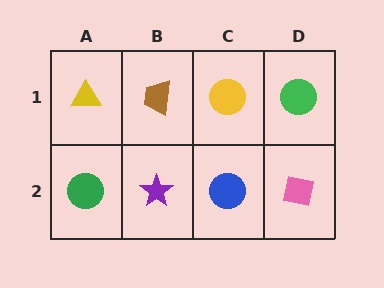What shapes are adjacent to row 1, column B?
A purple star (row 2, column B), a yellow triangle (row 1, column A), a yellow circle (row 1, column C).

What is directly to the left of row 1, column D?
A yellow circle.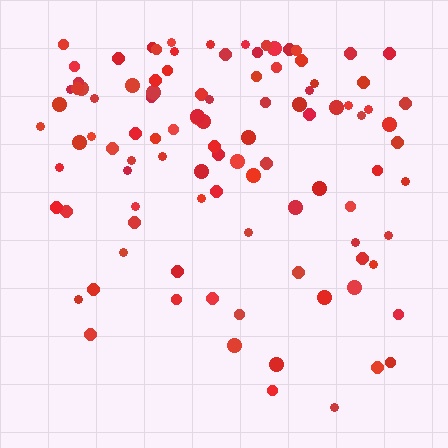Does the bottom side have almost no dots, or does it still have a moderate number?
Still a moderate number, just noticeably fewer than the top.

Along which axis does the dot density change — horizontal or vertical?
Vertical.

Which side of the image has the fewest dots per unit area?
The bottom.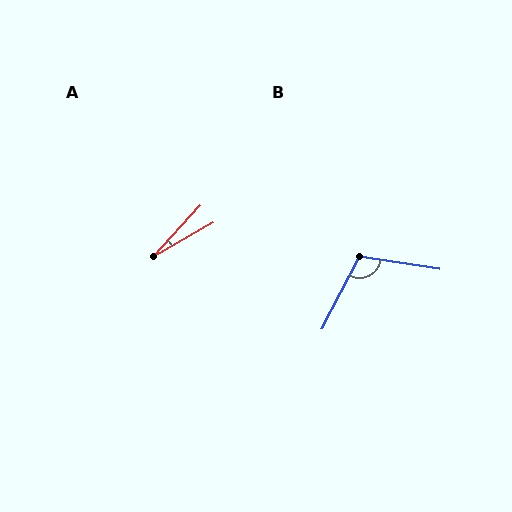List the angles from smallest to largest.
A (18°), B (108°).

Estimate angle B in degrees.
Approximately 108 degrees.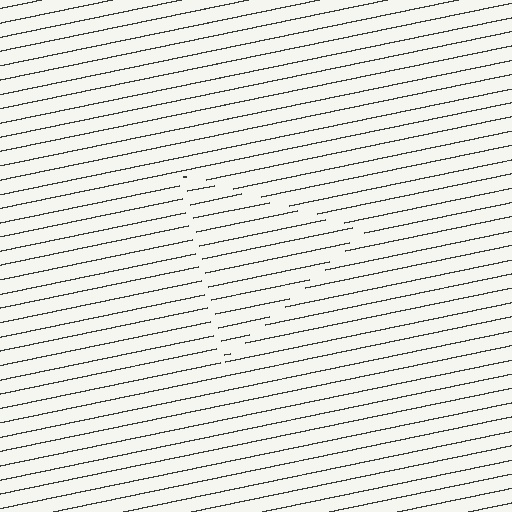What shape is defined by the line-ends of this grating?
An illusory triangle. The interior of the shape contains the same grating, shifted by half a period — the contour is defined by the phase discontinuity where line-ends from the inner and outer gratings abut.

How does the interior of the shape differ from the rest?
The interior of the shape contains the same grating, shifted by half a period — the contour is defined by the phase discontinuity where line-ends from the inner and outer gratings abut.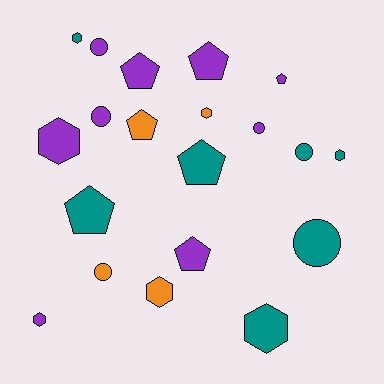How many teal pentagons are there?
There are 2 teal pentagons.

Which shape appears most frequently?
Pentagon, with 7 objects.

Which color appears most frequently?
Purple, with 9 objects.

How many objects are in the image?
There are 20 objects.